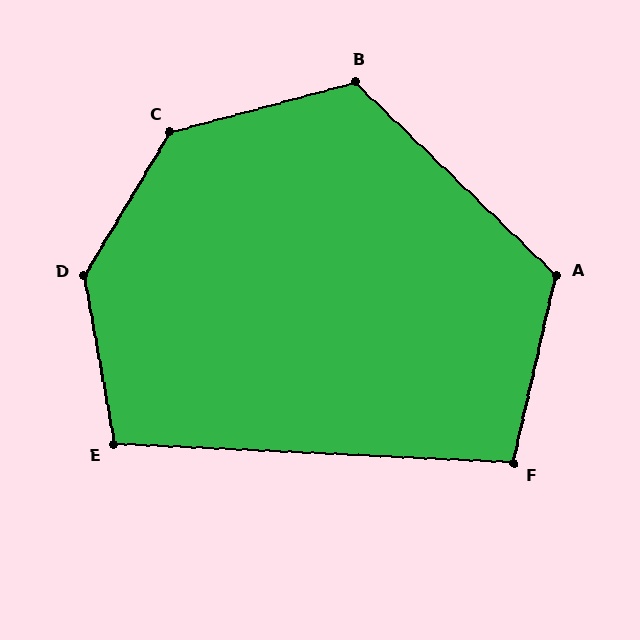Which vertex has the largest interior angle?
D, at approximately 139 degrees.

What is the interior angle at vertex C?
Approximately 136 degrees (obtuse).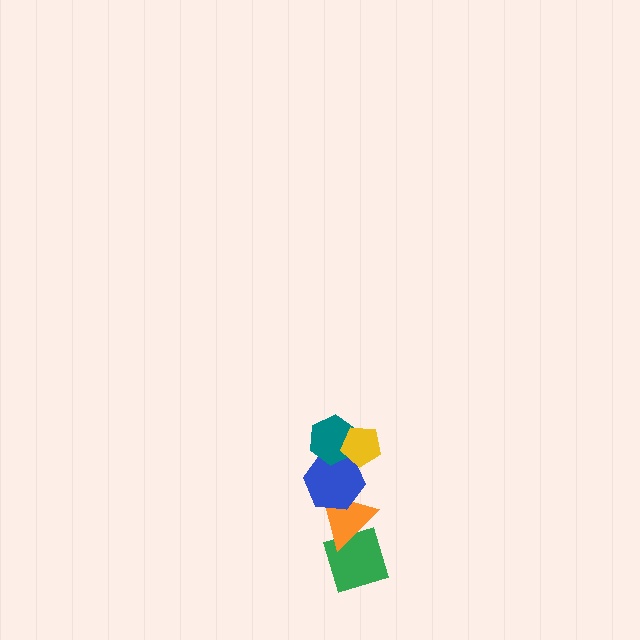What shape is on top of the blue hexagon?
The teal hexagon is on top of the blue hexagon.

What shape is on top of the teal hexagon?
The yellow pentagon is on top of the teal hexagon.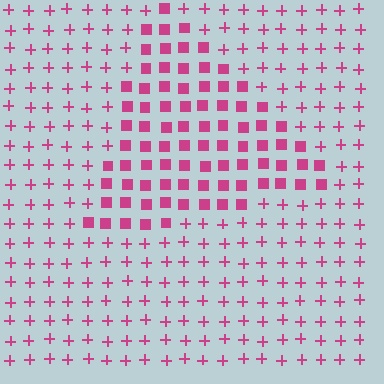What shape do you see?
I see a triangle.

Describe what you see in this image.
The image is filled with small magenta elements arranged in a uniform grid. A triangle-shaped region contains squares, while the surrounding area contains plus signs. The boundary is defined purely by the change in element shape.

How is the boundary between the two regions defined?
The boundary is defined by a change in element shape: squares inside vs. plus signs outside. All elements share the same color and spacing.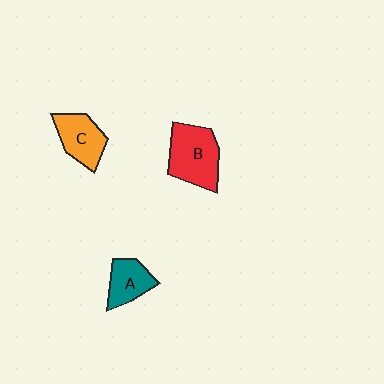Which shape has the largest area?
Shape B (red).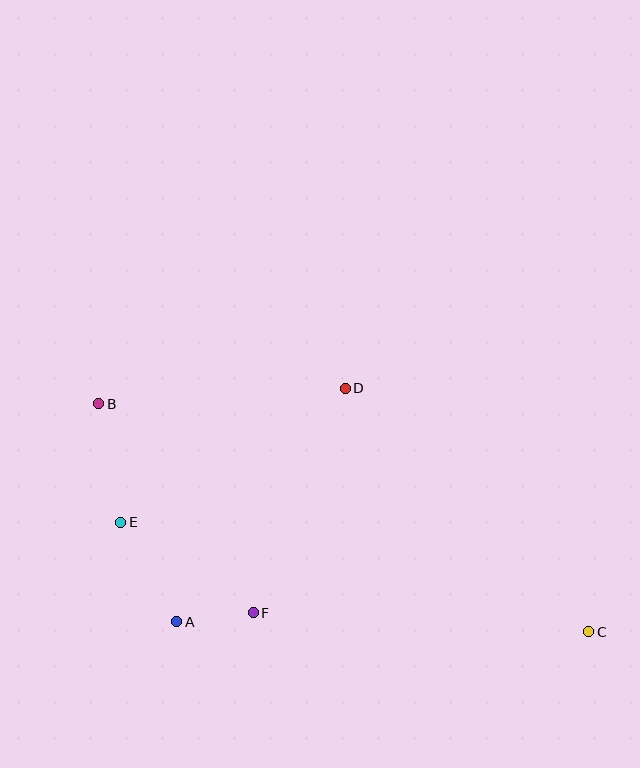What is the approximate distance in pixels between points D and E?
The distance between D and E is approximately 262 pixels.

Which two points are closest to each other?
Points A and F are closest to each other.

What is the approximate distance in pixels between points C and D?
The distance between C and D is approximately 344 pixels.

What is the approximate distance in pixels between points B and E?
The distance between B and E is approximately 121 pixels.